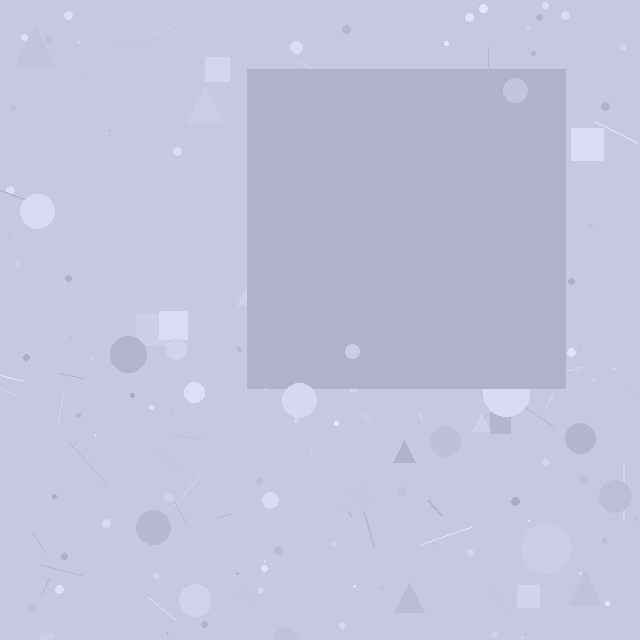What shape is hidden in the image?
A square is hidden in the image.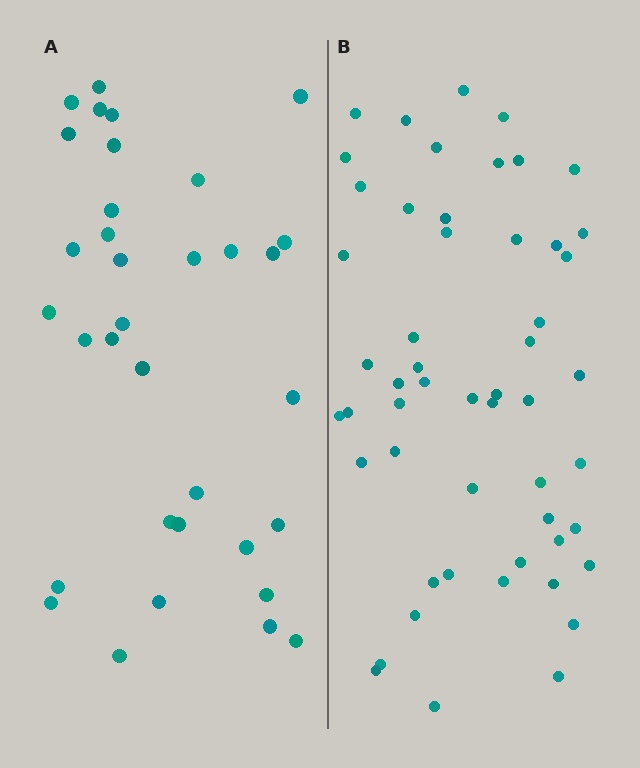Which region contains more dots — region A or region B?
Region B (the right region) has more dots.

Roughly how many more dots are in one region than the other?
Region B has approximately 20 more dots than region A.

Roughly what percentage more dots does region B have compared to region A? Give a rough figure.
About 55% more.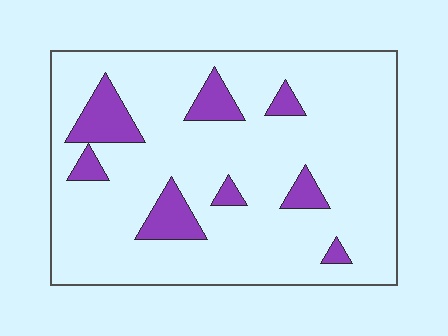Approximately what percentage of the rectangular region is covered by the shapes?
Approximately 15%.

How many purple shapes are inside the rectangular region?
8.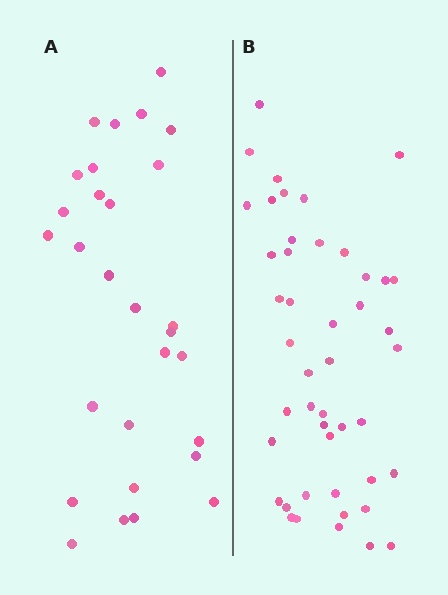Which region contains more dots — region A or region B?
Region B (the right region) has more dots.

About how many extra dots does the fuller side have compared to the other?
Region B has approximately 15 more dots than region A.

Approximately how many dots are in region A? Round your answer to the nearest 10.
About 30 dots. (The exact count is 29, which rounds to 30.)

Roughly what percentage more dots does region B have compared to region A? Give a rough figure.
About 60% more.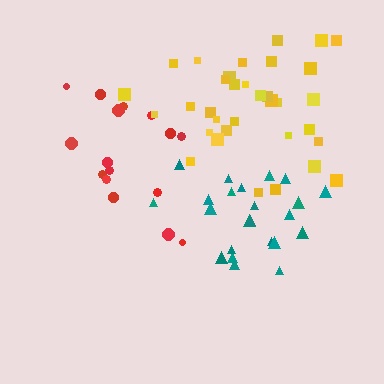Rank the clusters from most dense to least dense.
teal, yellow, red.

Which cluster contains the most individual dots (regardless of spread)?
Yellow (34).